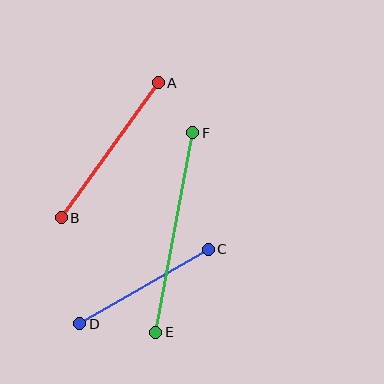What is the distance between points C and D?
The distance is approximately 149 pixels.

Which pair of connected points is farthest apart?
Points E and F are farthest apart.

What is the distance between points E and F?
The distance is approximately 203 pixels.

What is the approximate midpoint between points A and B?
The midpoint is at approximately (110, 150) pixels.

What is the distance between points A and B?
The distance is approximately 166 pixels.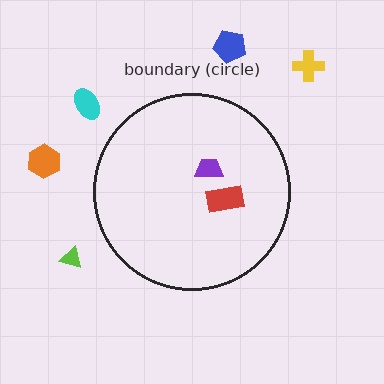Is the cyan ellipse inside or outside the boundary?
Outside.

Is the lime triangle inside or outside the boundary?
Outside.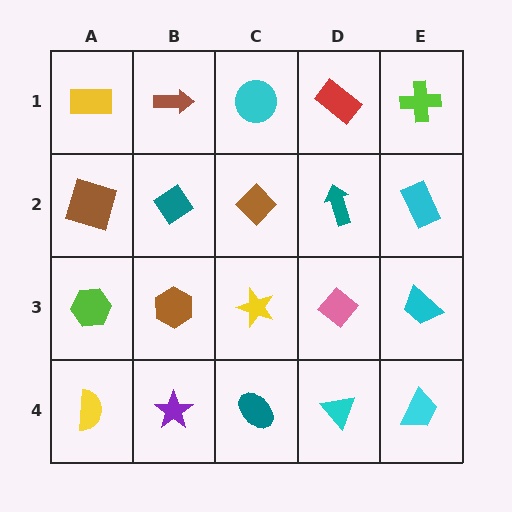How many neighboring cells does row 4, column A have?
2.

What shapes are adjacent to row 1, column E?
A cyan rectangle (row 2, column E), a red rectangle (row 1, column D).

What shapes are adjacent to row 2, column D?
A red rectangle (row 1, column D), a pink diamond (row 3, column D), a brown diamond (row 2, column C), a cyan rectangle (row 2, column E).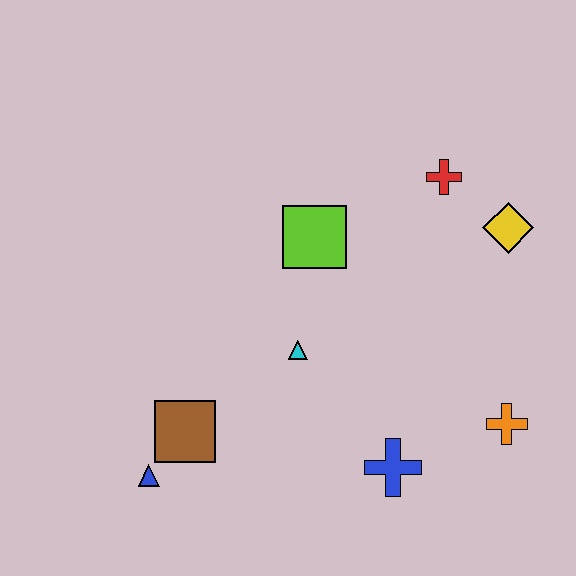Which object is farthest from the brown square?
The yellow diamond is farthest from the brown square.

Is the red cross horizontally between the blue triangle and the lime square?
No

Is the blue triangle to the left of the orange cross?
Yes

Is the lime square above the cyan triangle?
Yes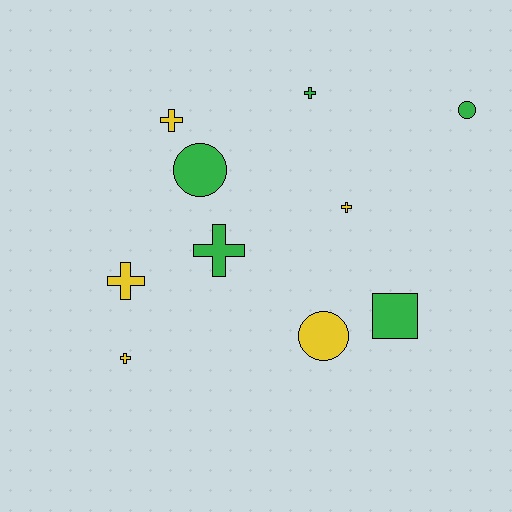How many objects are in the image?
There are 10 objects.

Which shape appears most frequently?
Cross, with 6 objects.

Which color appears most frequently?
Green, with 5 objects.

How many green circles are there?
There are 2 green circles.